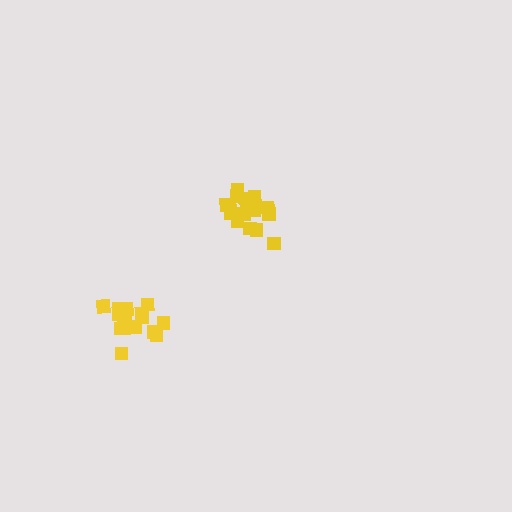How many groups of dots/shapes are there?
There are 2 groups.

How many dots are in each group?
Group 1: 16 dots, Group 2: 18 dots (34 total).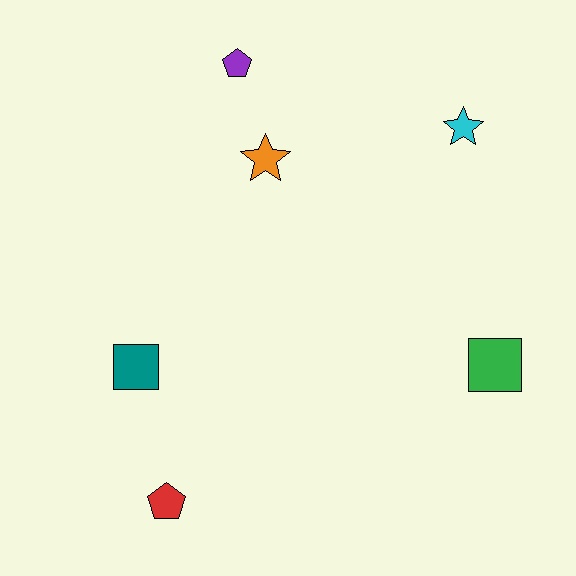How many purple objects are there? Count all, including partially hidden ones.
There is 1 purple object.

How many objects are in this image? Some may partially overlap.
There are 6 objects.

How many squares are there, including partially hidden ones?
There are 2 squares.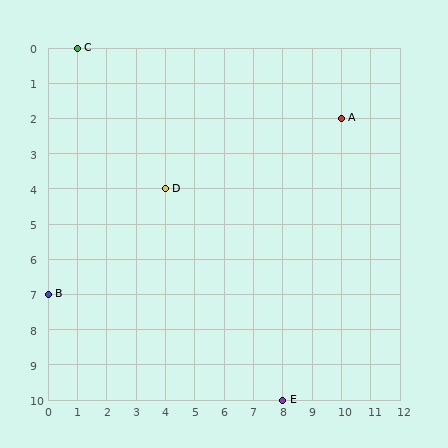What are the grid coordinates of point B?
Point B is at grid coordinates (0, 7).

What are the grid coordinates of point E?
Point E is at grid coordinates (8, 10).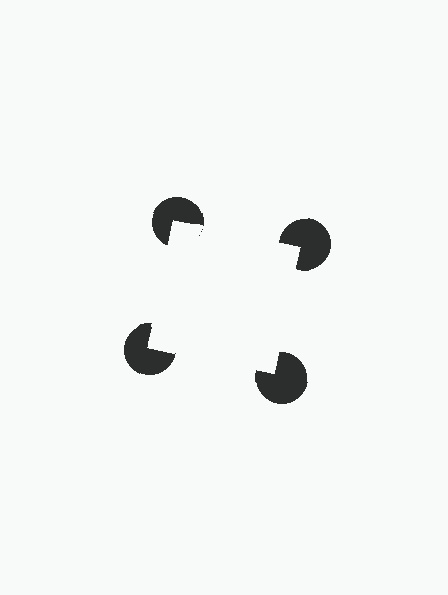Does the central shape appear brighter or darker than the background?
It typically appears slightly brighter than the background, even though no actual brightness change is drawn.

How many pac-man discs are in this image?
There are 4 — one at each vertex of the illusory square.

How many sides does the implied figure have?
4 sides.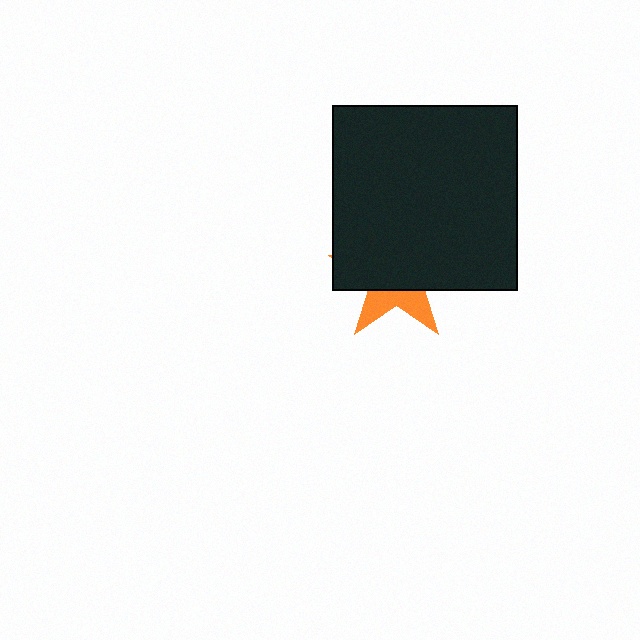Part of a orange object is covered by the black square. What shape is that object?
It is a star.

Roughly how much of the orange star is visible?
A small part of it is visible (roughly 31%).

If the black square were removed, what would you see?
You would see the complete orange star.